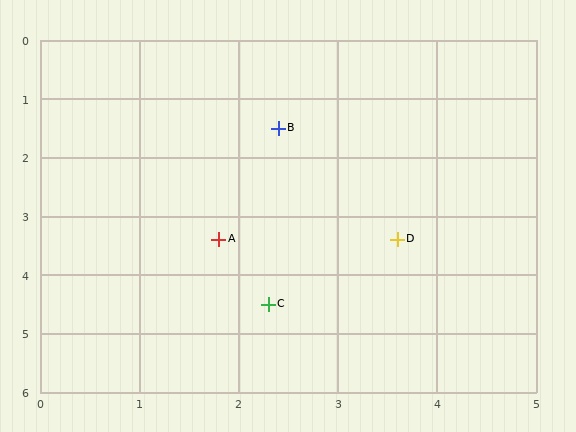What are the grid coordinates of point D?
Point D is at approximately (3.6, 3.4).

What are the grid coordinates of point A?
Point A is at approximately (1.8, 3.4).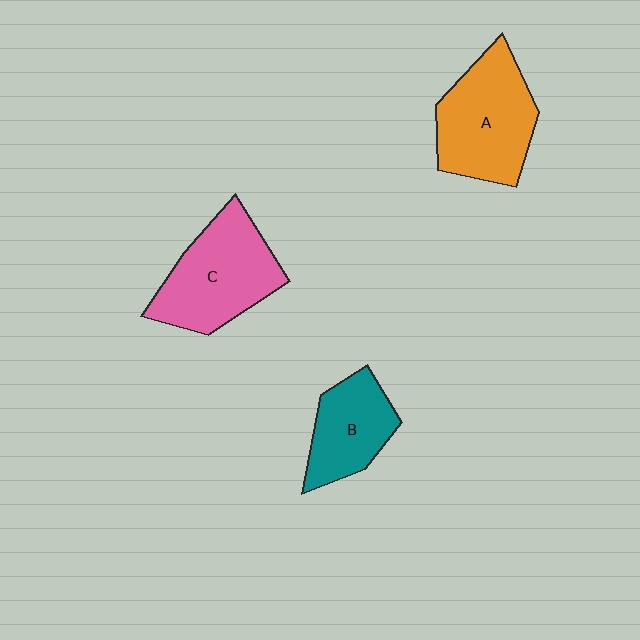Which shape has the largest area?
Shape A (orange).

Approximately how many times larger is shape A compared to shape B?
Approximately 1.5 times.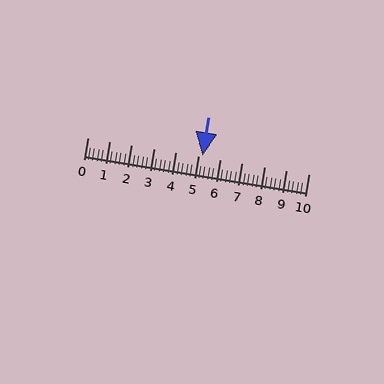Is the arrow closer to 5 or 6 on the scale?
The arrow is closer to 5.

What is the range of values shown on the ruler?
The ruler shows values from 0 to 10.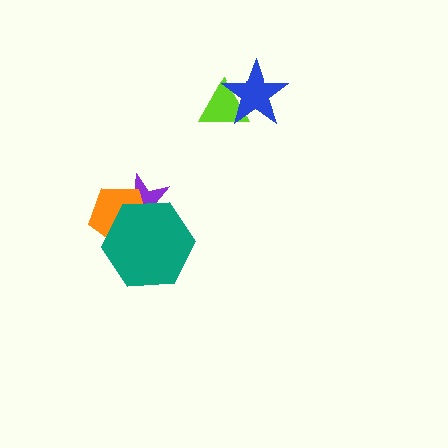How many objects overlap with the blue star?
1 object overlaps with the blue star.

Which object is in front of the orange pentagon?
The teal hexagon is in front of the orange pentagon.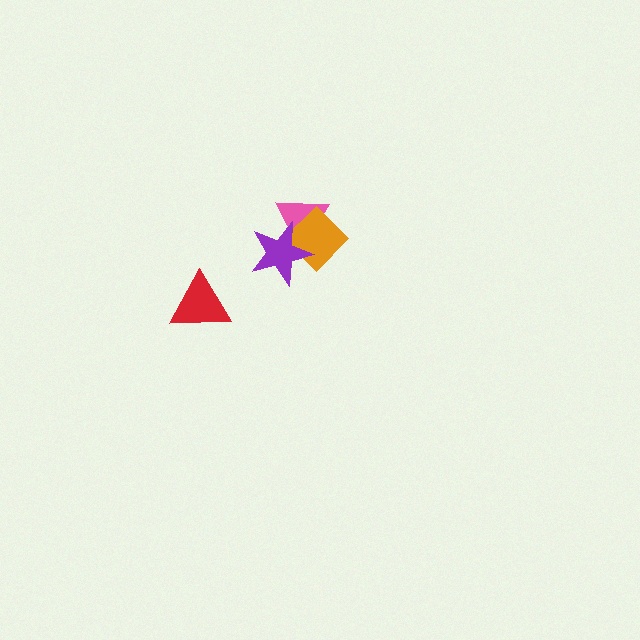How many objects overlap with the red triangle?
0 objects overlap with the red triangle.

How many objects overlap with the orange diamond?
2 objects overlap with the orange diamond.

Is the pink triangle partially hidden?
Yes, it is partially covered by another shape.